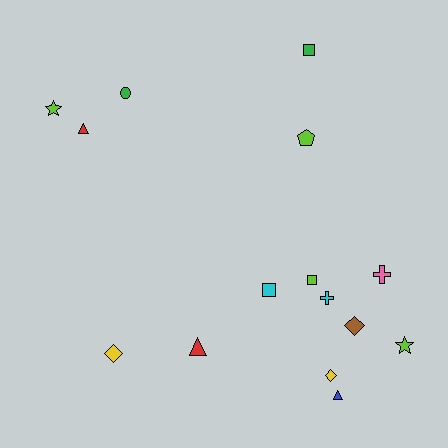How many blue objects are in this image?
There is 1 blue object.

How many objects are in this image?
There are 15 objects.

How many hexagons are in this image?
There are no hexagons.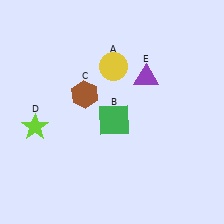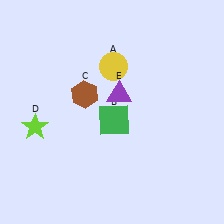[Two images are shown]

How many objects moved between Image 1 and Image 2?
1 object moved between the two images.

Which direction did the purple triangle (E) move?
The purple triangle (E) moved left.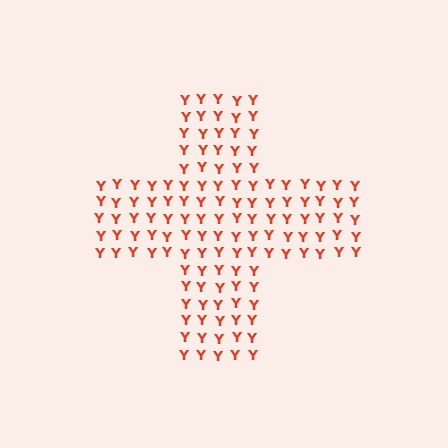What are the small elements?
The small elements are letter Y's.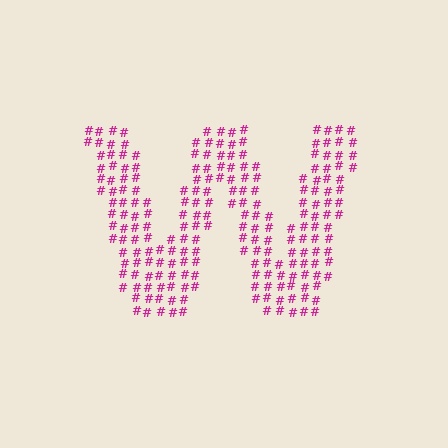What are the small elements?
The small elements are hash symbols.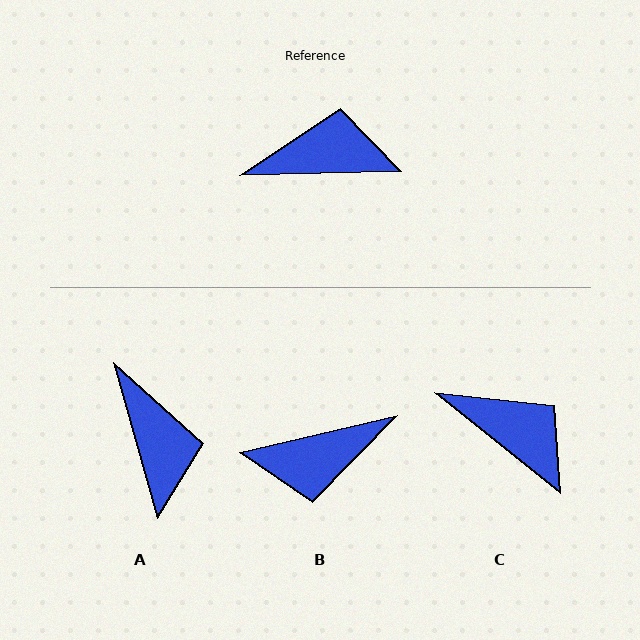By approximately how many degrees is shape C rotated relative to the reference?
Approximately 40 degrees clockwise.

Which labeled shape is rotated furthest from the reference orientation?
B, about 168 degrees away.